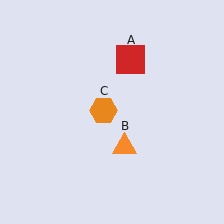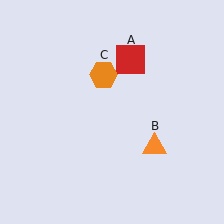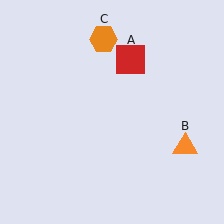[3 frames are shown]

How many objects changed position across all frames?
2 objects changed position: orange triangle (object B), orange hexagon (object C).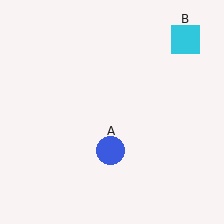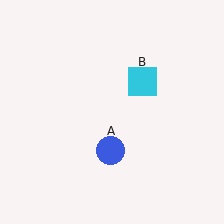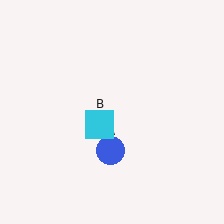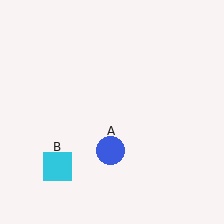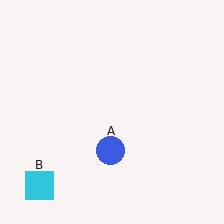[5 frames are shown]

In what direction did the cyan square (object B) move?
The cyan square (object B) moved down and to the left.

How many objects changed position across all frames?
1 object changed position: cyan square (object B).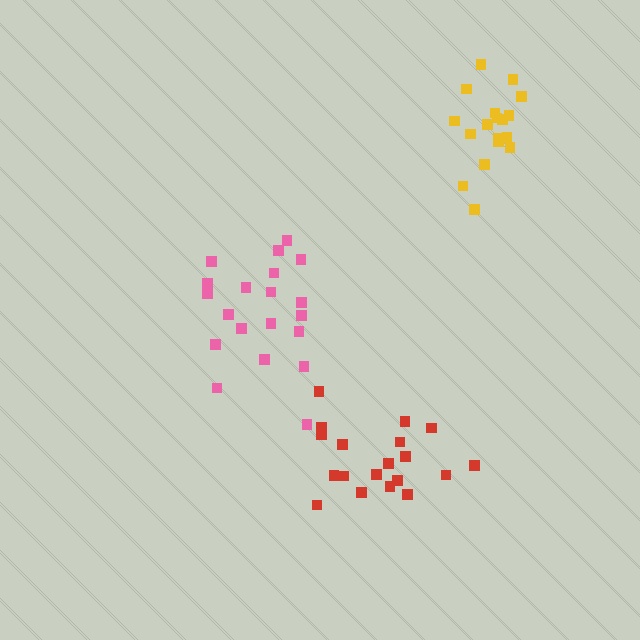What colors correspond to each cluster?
The clusters are colored: red, pink, yellow.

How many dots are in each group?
Group 1: 19 dots, Group 2: 20 dots, Group 3: 18 dots (57 total).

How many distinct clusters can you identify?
There are 3 distinct clusters.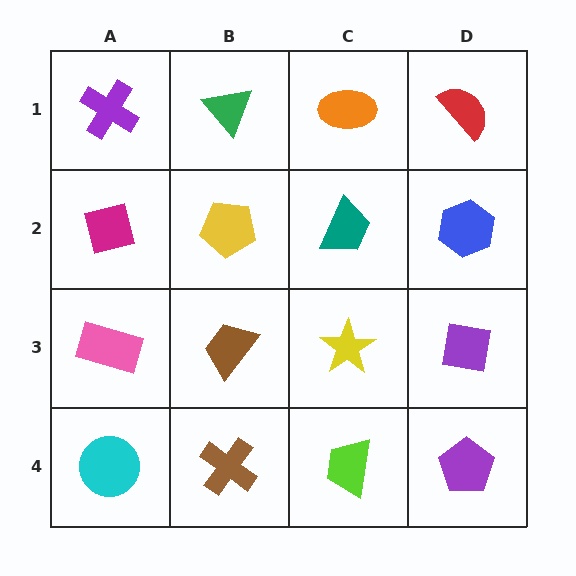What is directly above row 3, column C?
A teal trapezoid.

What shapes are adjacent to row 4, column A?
A pink rectangle (row 3, column A), a brown cross (row 4, column B).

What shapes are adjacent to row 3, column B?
A yellow pentagon (row 2, column B), a brown cross (row 4, column B), a pink rectangle (row 3, column A), a yellow star (row 3, column C).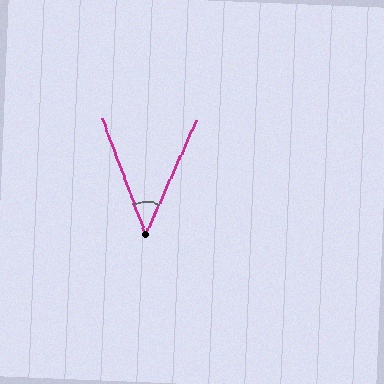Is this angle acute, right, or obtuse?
It is acute.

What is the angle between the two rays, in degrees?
Approximately 44 degrees.